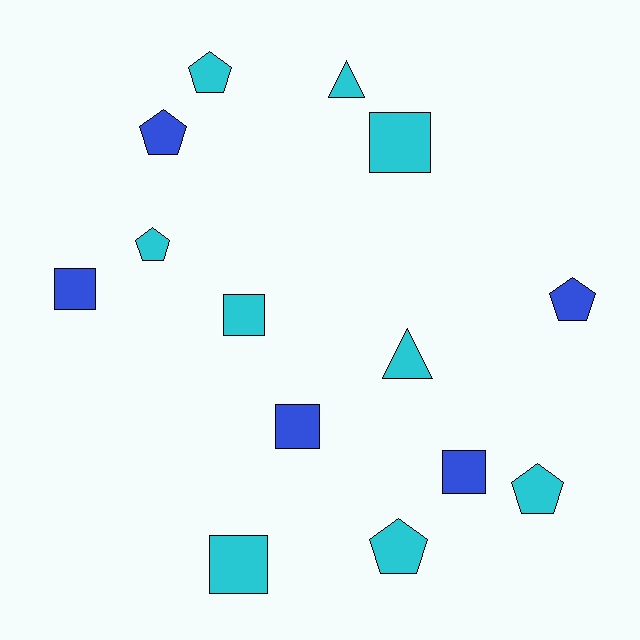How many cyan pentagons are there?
There are 4 cyan pentagons.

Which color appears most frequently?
Cyan, with 9 objects.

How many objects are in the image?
There are 14 objects.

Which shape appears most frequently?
Pentagon, with 6 objects.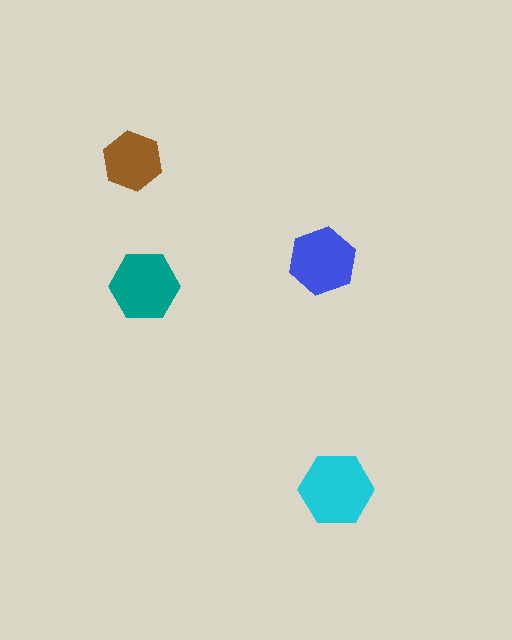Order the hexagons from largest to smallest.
the cyan one, the teal one, the blue one, the brown one.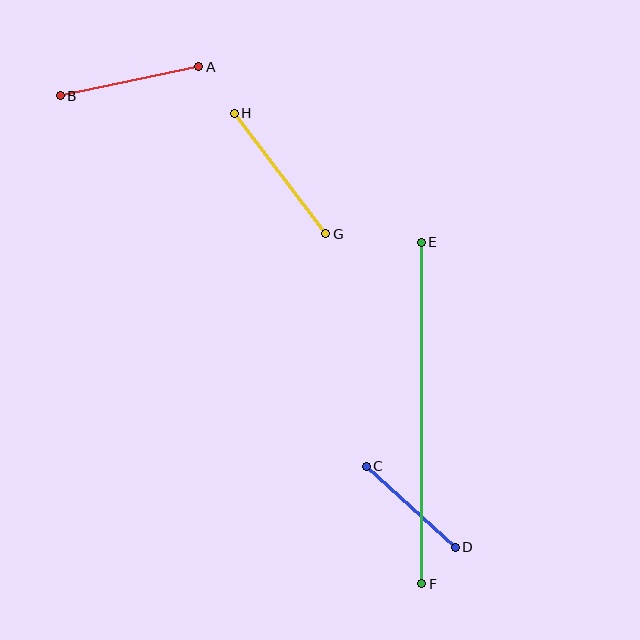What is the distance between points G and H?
The distance is approximately 151 pixels.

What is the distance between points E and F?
The distance is approximately 341 pixels.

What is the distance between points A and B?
The distance is approximately 141 pixels.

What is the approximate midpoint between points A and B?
The midpoint is at approximately (129, 81) pixels.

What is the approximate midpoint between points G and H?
The midpoint is at approximately (280, 174) pixels.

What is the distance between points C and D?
The distance is approximately 120 pixels.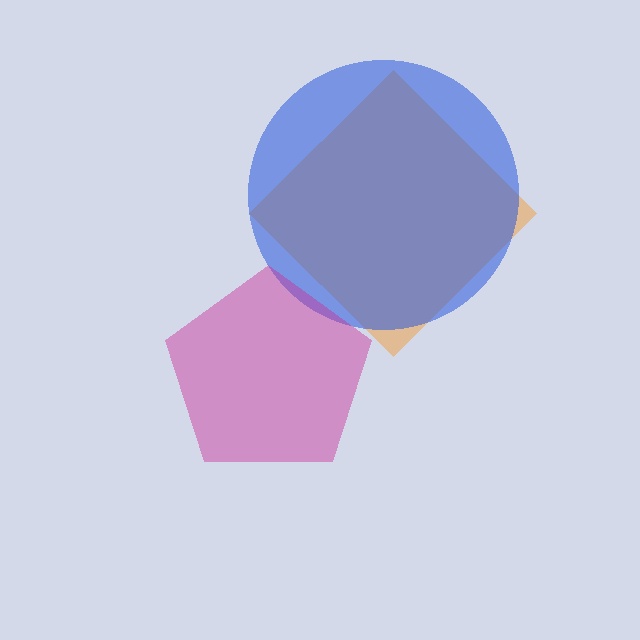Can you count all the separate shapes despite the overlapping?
Yes, there are 3 separate shapes.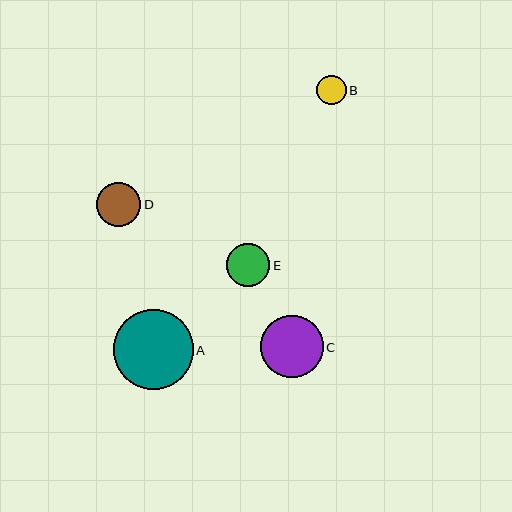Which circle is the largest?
Circle A is the largest with a size of approximately 80 pixels.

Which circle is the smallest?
Circle B is the smallest with a size of approximately 30 pixels.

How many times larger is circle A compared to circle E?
Circle A is approximately 1.9 times the size of circle E.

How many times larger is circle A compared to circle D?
Circle A is approximately 1.8 times the size of circle D.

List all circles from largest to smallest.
From largest to smallest: A, C, D, E, B.